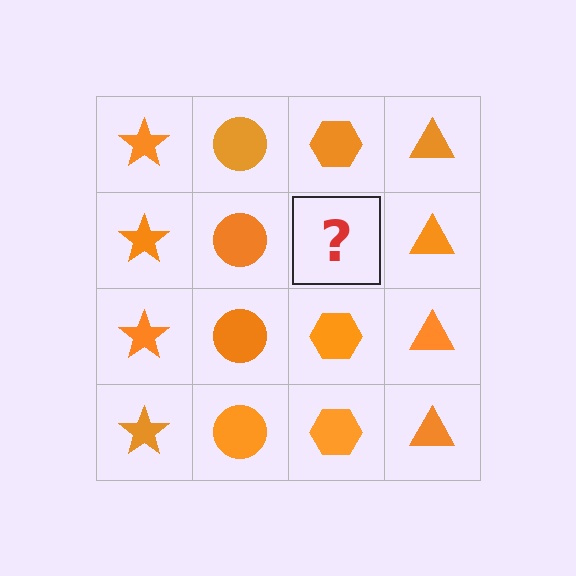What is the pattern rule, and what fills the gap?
The rule is that each column has a consistent shape. The gap should be filled with an orange hexagon.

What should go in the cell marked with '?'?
The missing cell should contain an orange hexagon.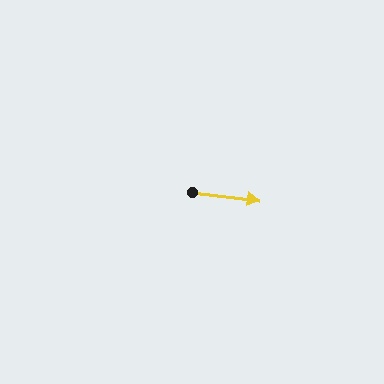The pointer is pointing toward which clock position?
Roughly 3 o'clock.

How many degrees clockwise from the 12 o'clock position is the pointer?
Approximately 97 degrees.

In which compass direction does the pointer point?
East.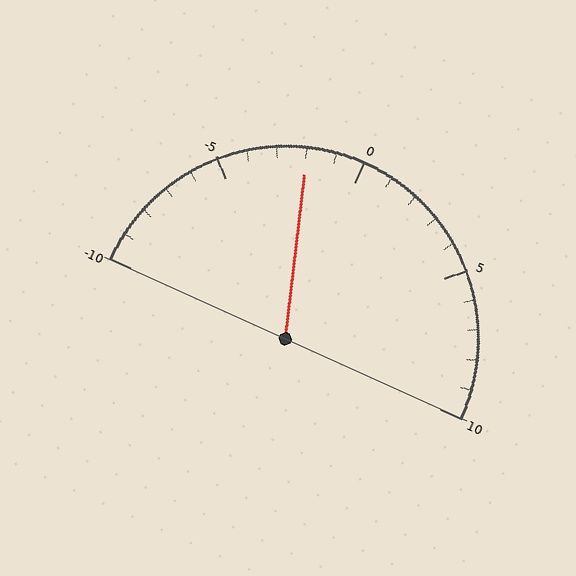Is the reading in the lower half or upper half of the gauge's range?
The reading is in the lower half of the range (-10 to 10).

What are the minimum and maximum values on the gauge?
The gauge ranges from -10 to 10.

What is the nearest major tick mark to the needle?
The nearest major tick mark is 0.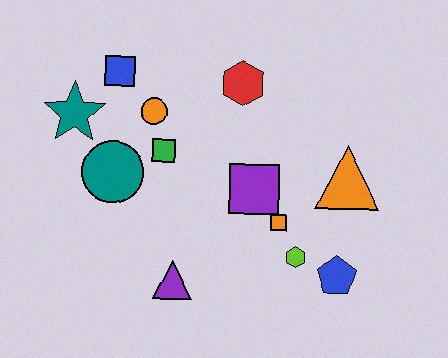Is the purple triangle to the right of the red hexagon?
No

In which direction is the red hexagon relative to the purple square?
The red hexagon is above the purple square.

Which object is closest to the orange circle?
The green square is closest to the orange circle.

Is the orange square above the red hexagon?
No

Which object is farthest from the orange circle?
The blue pentagon is farthest from the orange circle.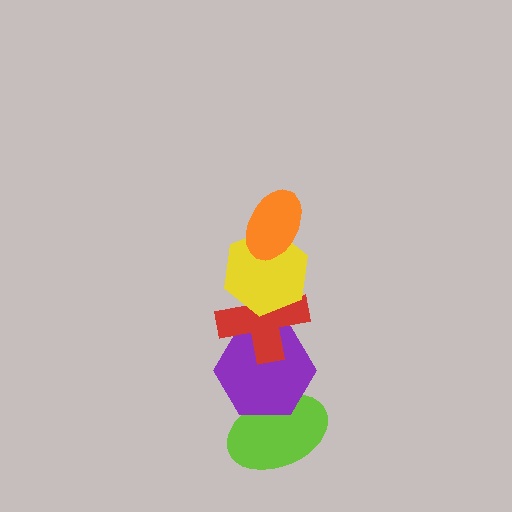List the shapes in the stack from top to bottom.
From top to bottom: the orange ellipse, the yellow hexagon, the red cross, the purple hexagon, the lime ellipse.